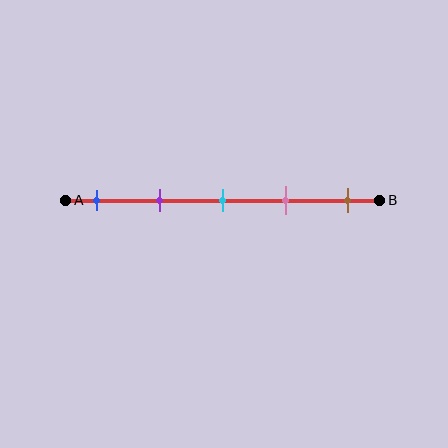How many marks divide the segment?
There are 5 marks dividing the segment.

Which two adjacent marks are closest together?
The cyan and pink marks are the closest adjacent pair.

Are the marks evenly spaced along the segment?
Yes, the marks are approximately evenly spaced.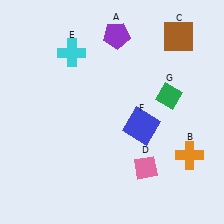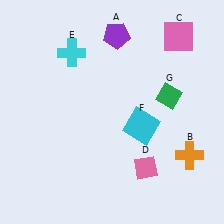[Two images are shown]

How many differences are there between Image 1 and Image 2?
There are 2 differences between the two images.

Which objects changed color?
C changed from brown to pink. F changed from blue to cyan.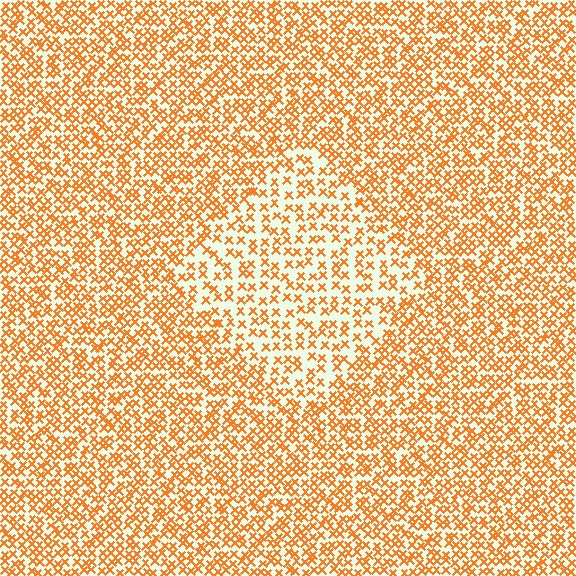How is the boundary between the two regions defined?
The boundary is defined by a change in element density (approximately 1.8x ratio). All elements are the same color, size, and shape.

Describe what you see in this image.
The image contains small orange elements arranged at two different densities. A diamond-shaped region is visible where the elements are less densely packed than the surrounding area.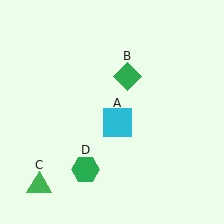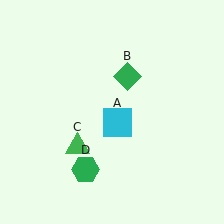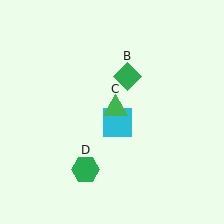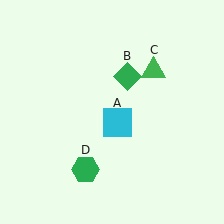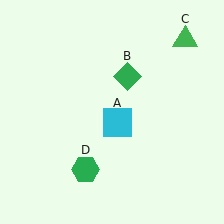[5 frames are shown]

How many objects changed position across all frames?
1 object changed position: green triangle (object C).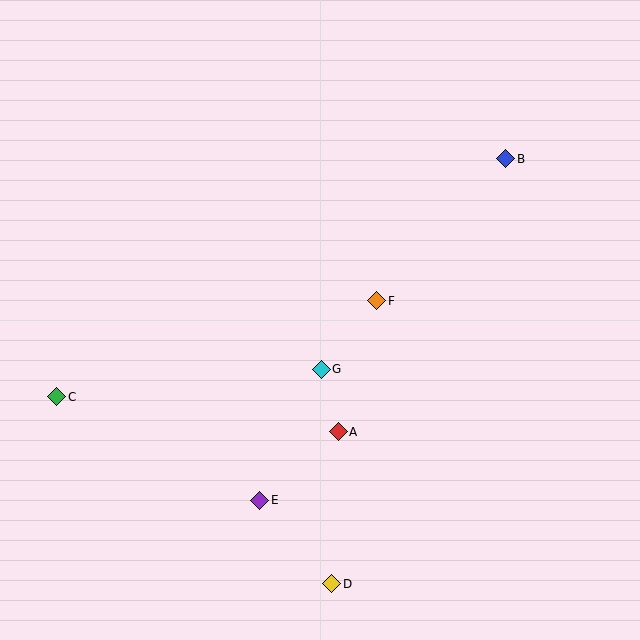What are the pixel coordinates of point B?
Point B is at (506, 159).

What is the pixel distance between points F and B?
The distance between F and B is 192 pixels.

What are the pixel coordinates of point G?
Point G is at (321, 369).